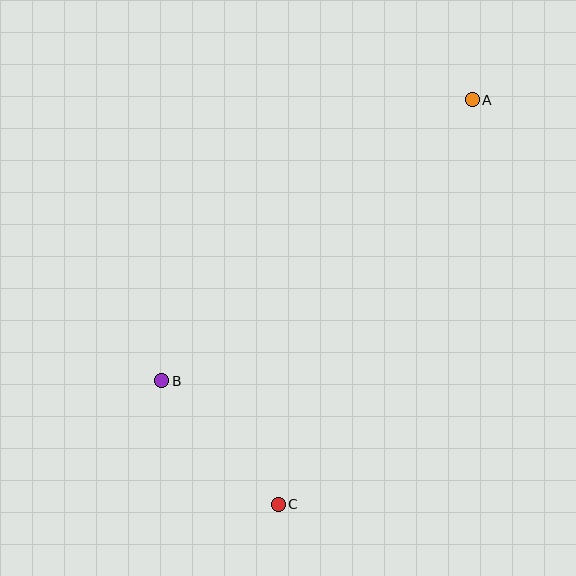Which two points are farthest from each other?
Points A and C are farthest from each other.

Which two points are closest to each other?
Points B and C are closest to each other.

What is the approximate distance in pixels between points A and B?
The distance between A and B is approximately 418 pixels.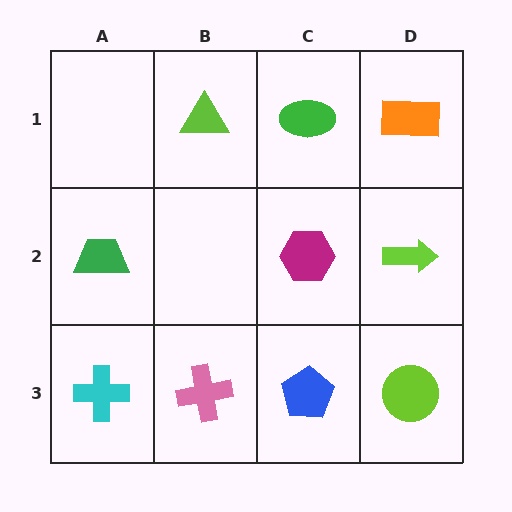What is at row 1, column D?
An orange rectangle.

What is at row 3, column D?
A lime circle.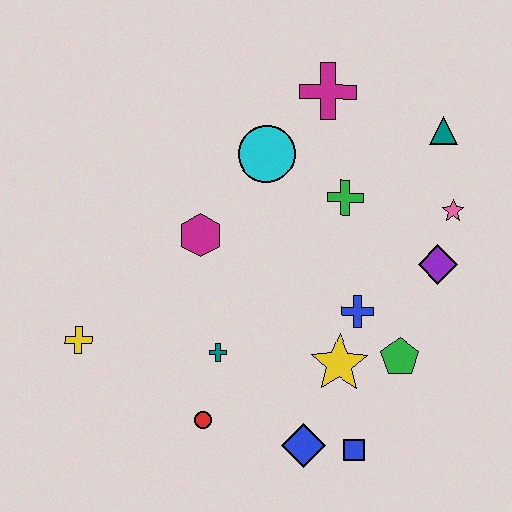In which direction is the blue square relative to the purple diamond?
The blue square is below the purple diamond.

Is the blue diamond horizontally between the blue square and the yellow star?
No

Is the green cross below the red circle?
No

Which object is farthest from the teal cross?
The teal triangle is farthest from the teal cross.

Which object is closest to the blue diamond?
The blue square is closest to the blue diamond.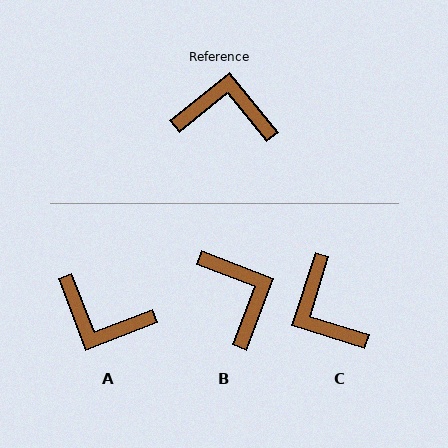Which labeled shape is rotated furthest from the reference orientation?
A, about 162 degrees away.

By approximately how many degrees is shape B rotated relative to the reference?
Approximately 60 degrees clockwise.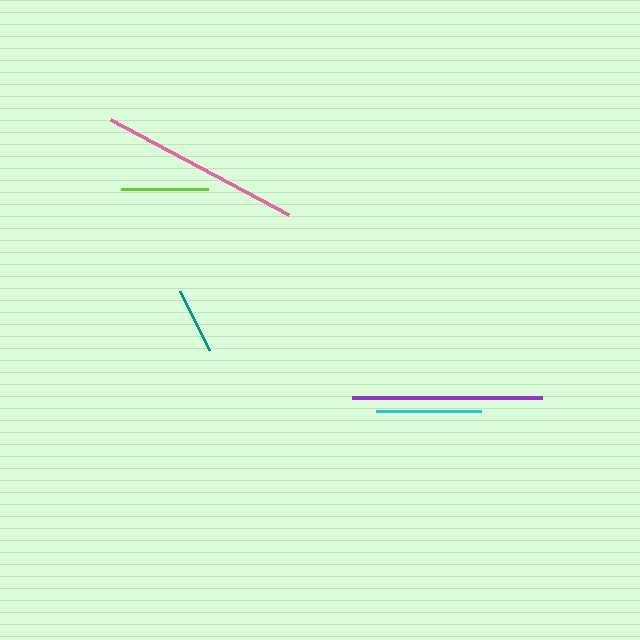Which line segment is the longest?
The pink line is the longest at approximately 201 pixels.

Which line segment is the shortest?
The teal line is the shortest at approximately 66 pixels.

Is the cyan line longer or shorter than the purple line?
The purple line is longer than the cyan line.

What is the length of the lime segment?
The lime segment is approximately 87 pixels long.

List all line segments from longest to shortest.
From longest to shortest: pink, purple, cyan, lime, teal.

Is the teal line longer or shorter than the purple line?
The purple line is longer than the teal line.